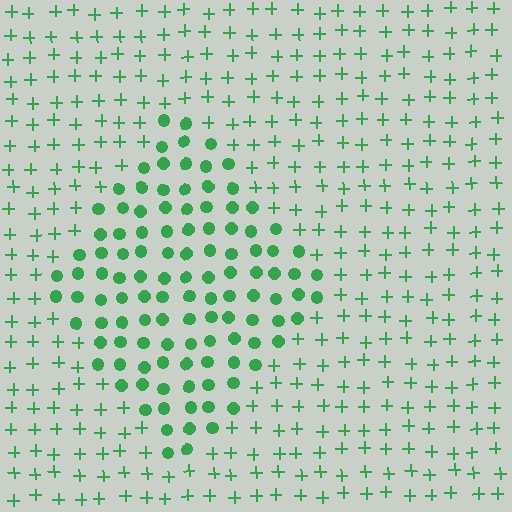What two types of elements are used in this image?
The image uses circles inside the diamond region and plus signs outside it.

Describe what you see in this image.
The image is filled with small green elements arranged in a uniform grid. A diamond-shaped region contains circles, while the surrounding area contains plus signs. The boundary is defined purely by the change in element shape.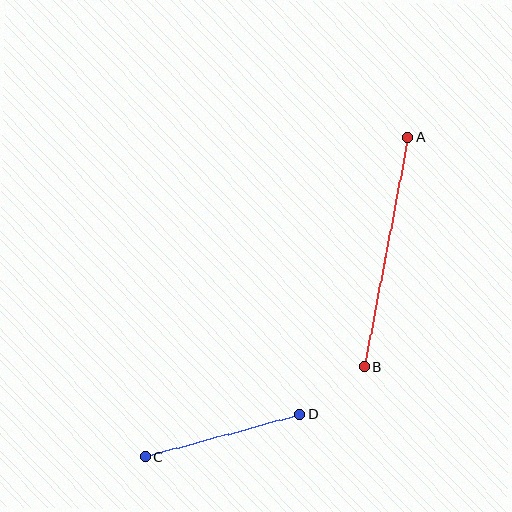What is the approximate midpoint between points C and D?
The midpoint is at approximately (223, 435) pixels.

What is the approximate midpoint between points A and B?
The midpoint is at approximately (386, 252) pixels.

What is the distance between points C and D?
The distance is approximately 160 pixels.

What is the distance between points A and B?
The distance is approximately 234 pixels.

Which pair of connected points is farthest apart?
Points A and B are farthest apart.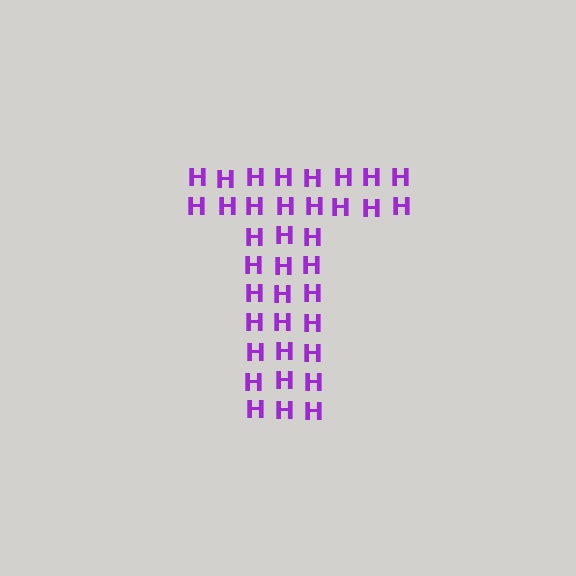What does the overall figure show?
The overall figure shows the letter T.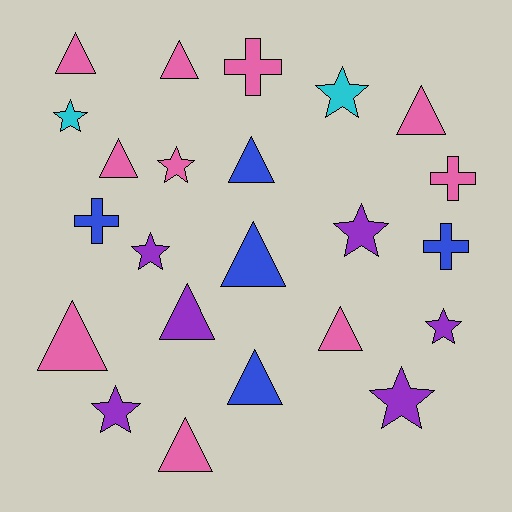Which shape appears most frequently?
Triangle, with 11 objects.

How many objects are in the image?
There are 23 objects.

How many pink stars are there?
There is 1 pink star.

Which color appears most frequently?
Pink, with 10 objects.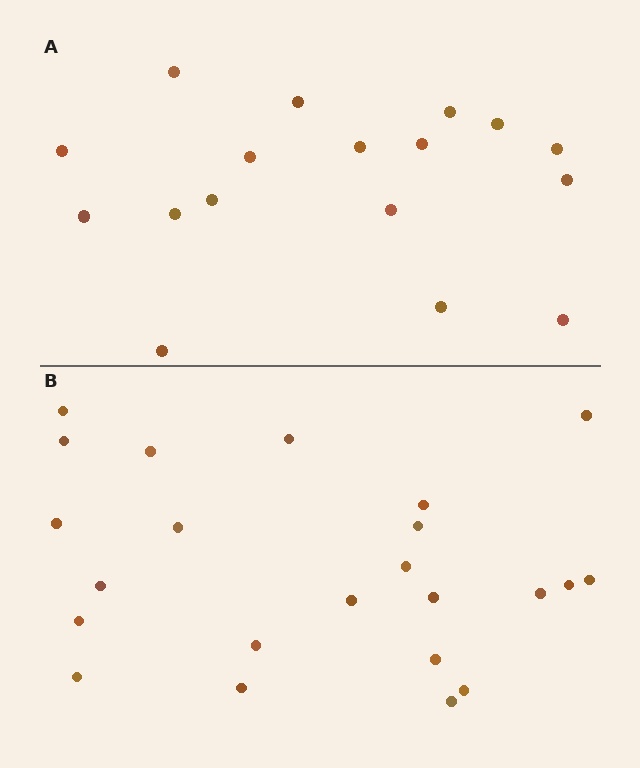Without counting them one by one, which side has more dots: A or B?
Region B (the bottom region) has more dots.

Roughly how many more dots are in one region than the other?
Region B has about 6 more dots than region A.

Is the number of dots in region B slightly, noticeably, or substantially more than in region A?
Region B has noticeably more, but not dramatically so. The ratio is roughly 1.4 to 1.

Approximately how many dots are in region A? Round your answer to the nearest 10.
About 20 dots. (The exact count is 17, which rounds to 20.)